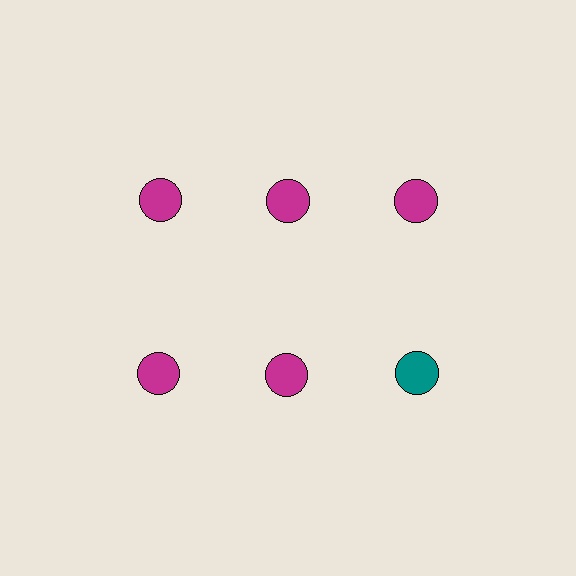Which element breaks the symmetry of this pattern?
The teal circle in the second row, center column breaks the symmetry. All other shapes are magenta circles.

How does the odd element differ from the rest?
It has a different color: teal instead of magenta.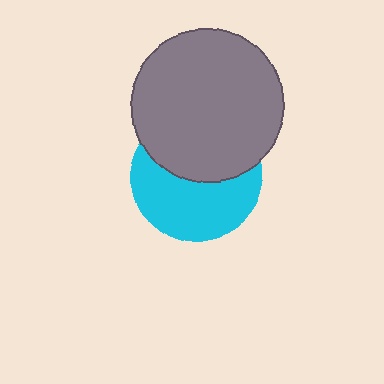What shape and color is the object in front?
The object in front is a gray circle.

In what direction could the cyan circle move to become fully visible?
The cyan circle could move down. That would shift it out from behind the gray circle entirely.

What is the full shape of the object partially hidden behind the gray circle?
The partially hidden object is a cyan circle.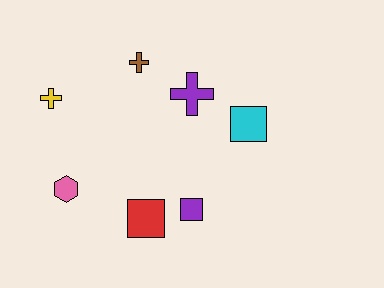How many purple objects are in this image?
There are 2 purple objects.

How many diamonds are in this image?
There are no diamonds.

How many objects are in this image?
There are 7 objects.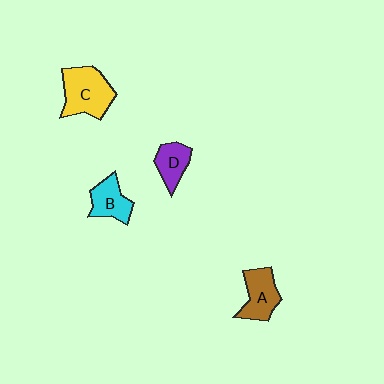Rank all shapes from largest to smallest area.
From largest to smallest: C (yellow), A (brown), B (cyan), D (purple).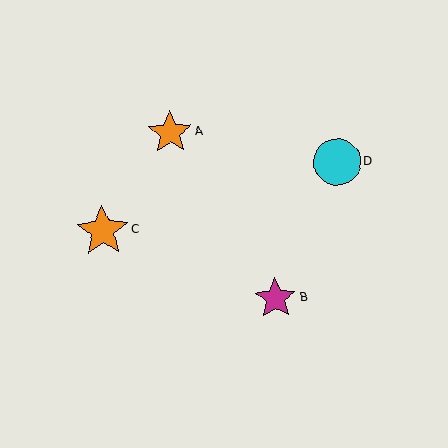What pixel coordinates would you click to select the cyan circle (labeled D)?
Click at (337, 162) to select the cyan circle D.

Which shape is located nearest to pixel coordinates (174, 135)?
The orange star (labeled A) at (170, 132) is nearest to that location.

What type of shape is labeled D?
Shape D is a cyan circle.